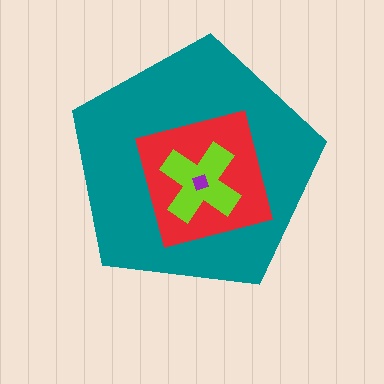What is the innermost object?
The purple square.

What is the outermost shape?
The teal pentagon.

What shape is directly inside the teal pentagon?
The red square.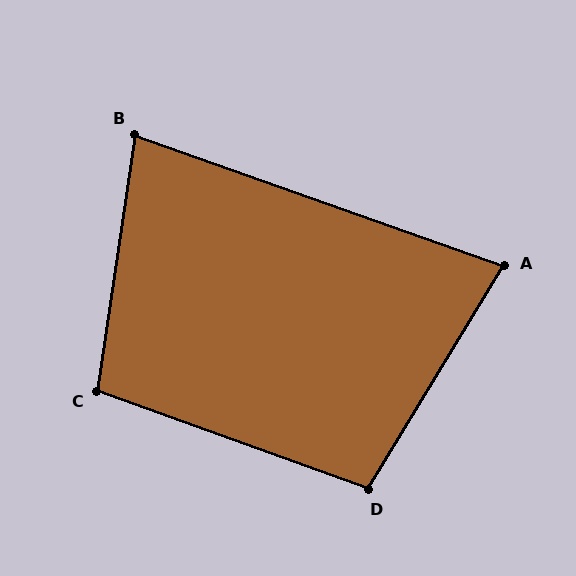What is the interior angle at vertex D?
Approximately 101 degrees (obtuse).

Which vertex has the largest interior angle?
C, at approximately 102 degrees.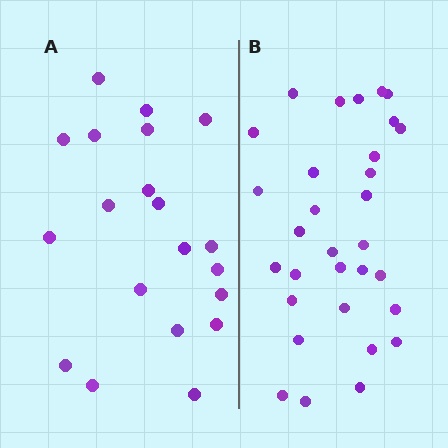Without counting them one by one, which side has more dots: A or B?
Region B (the right region) has more dots.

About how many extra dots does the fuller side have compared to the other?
Region B has roughly 12 or so more dots than region A.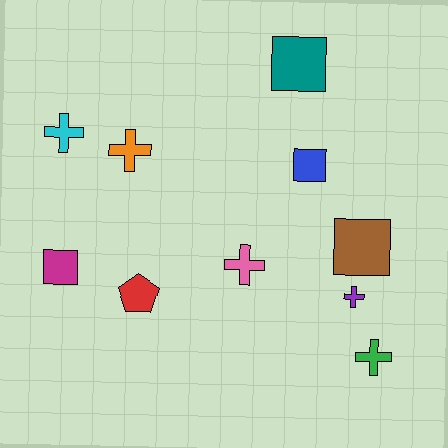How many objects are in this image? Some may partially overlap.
There are 10 objects.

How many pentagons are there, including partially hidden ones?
There is 1 pentagon.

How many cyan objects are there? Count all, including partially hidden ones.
There is 1 cyan object.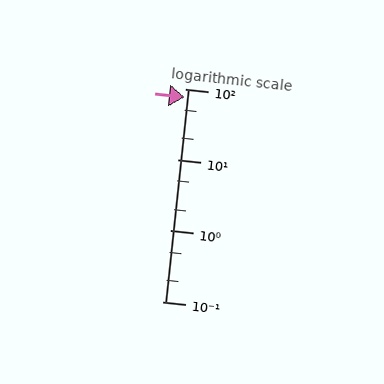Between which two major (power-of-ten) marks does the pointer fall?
The pointer is between 10 and 100.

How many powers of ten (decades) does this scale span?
The scale spans 3 decades, from 0.1 to 100.